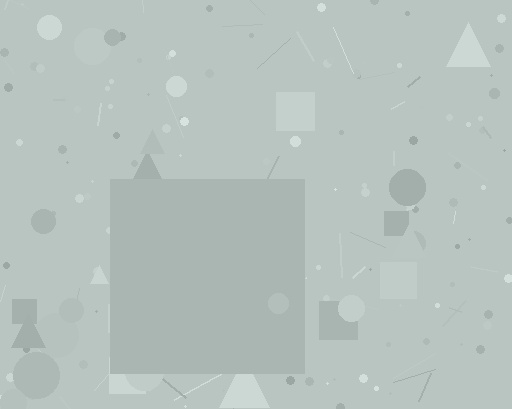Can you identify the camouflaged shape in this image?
The camouflaged shape is a square.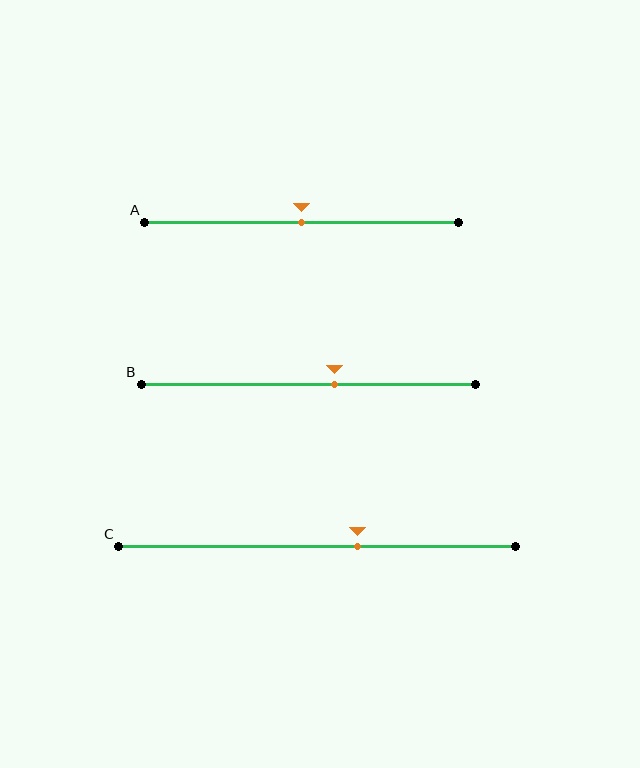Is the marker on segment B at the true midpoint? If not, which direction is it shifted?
No, the marker on segment B is shifted to the right by about 8% of the segment length.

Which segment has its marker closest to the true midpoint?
Segment A has its marker closest to the true midpoint.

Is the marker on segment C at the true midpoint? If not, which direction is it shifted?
No, the marker on segment C is shifted to the right by about 10% of the segment length.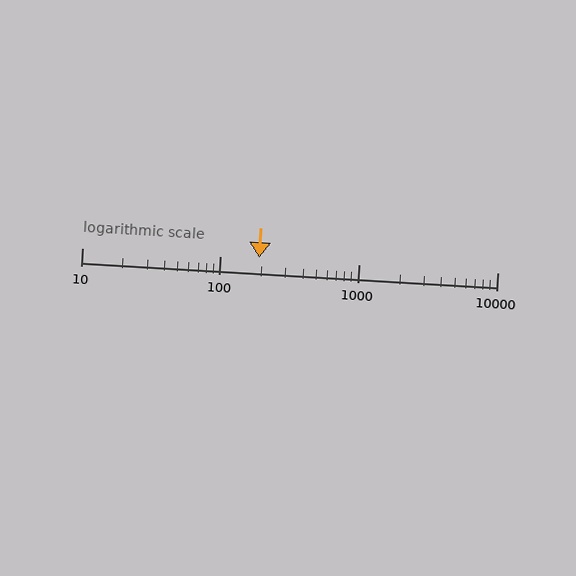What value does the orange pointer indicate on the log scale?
The pointer indicates approximately 190.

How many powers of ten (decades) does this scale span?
The scale spans 3 decades, from 10 to 10000.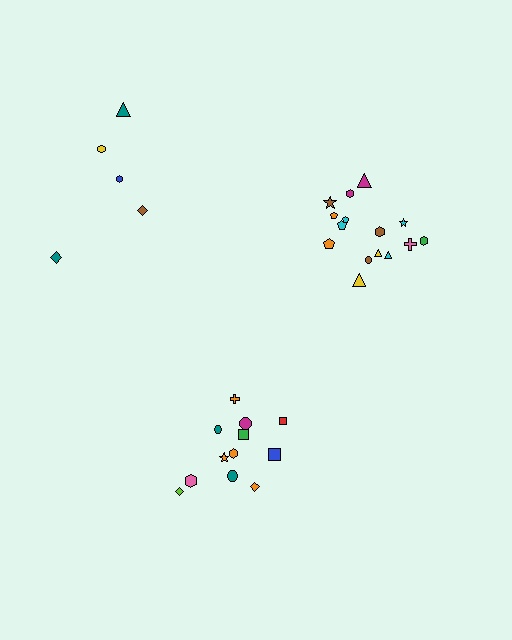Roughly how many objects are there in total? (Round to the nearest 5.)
Roughly 30 objects in total.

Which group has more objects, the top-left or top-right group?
The top-right group.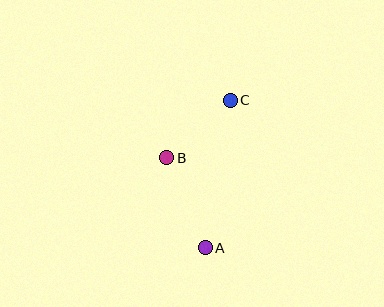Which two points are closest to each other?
Points B and C are closest to each other.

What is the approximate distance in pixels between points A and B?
The distance between A and B is approximately 98 pixels.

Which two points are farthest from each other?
Points A and C are farthest from each other.